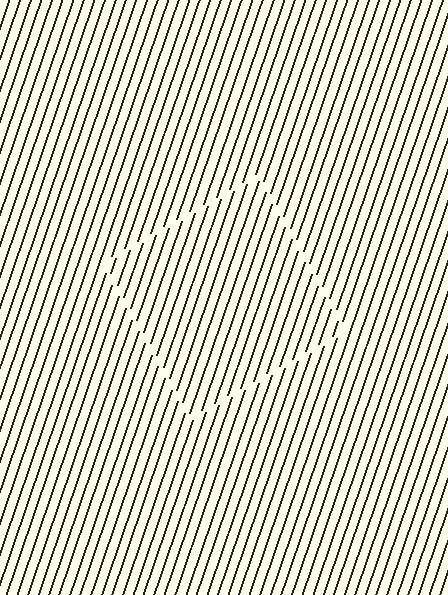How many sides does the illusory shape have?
4 sides — the line-ends trace a square.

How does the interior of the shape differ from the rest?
The interior of the shape contains the same grating, shifted by half a period — the contour is defined by the phase discontinuity where line-ends from the inner and outer gratings abut.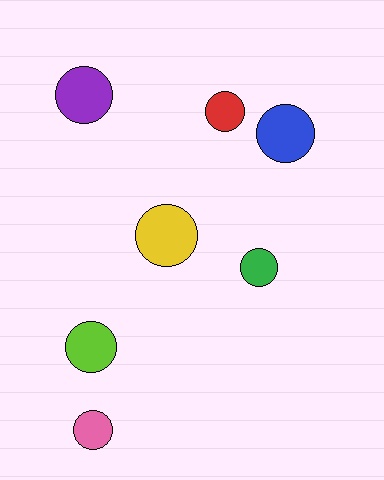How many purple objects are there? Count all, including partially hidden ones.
There is 1 purple object.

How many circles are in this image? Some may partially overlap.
There are 7 circles.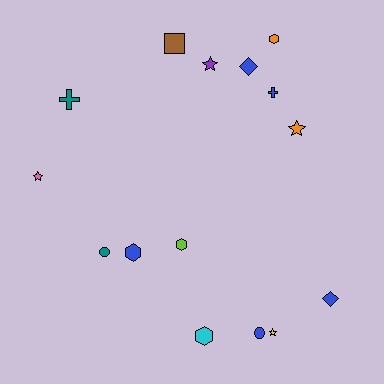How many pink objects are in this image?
There is 1 pink object.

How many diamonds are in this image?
There are 2 diamonds.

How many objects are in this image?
There are 15 objects.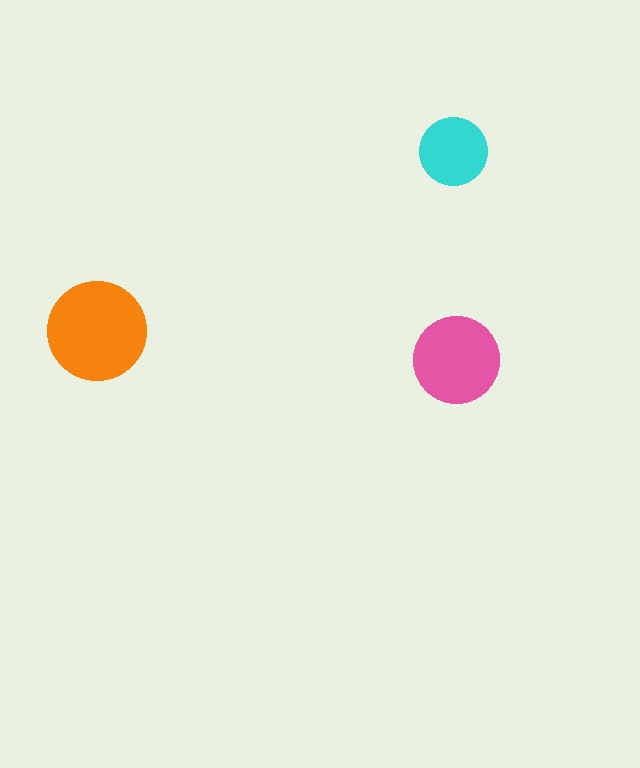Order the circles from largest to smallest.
the orange one, the pink one, the cyan one.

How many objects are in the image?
There are 3 objects in the image.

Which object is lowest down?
The pink circle is bottommost.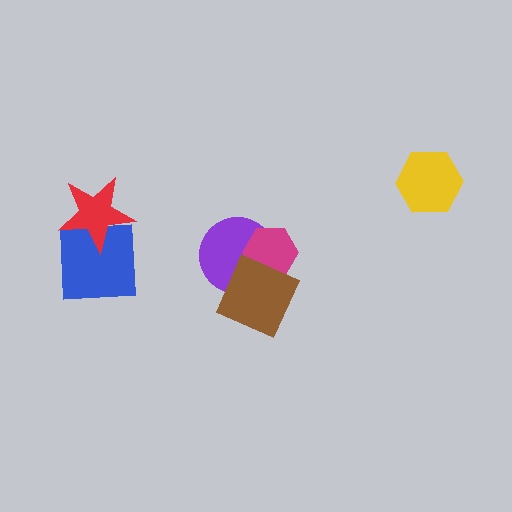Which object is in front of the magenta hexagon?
The brown diamond is in front of the magenta hexagon.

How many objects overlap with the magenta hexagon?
2 objects overlap with the magenta hexagon.